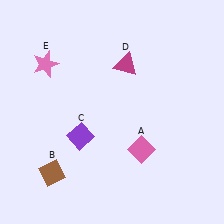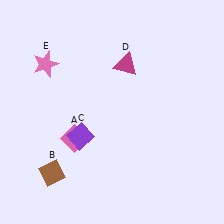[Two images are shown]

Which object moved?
The pink diamond (A) moved left.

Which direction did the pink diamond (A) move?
The pink diamond (A) moved left.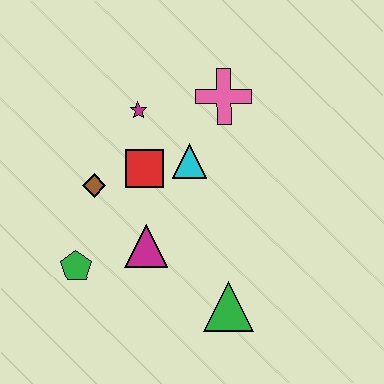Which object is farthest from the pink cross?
The green pentagon is farthest from the pink cross.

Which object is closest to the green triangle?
The magenta triangle is closest to the green triangle.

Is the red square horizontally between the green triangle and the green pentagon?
Yes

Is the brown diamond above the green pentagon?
Yes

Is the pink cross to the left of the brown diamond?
No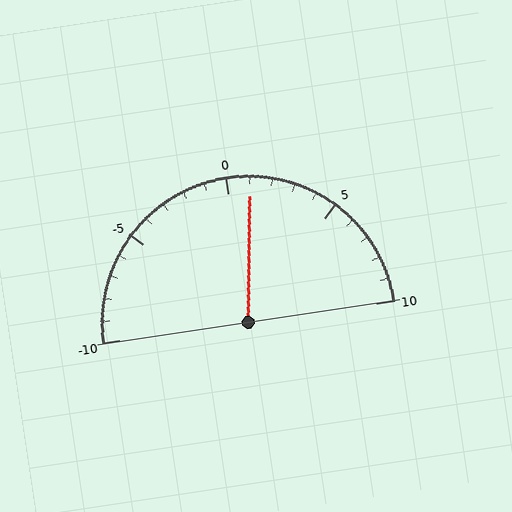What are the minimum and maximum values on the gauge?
The gauge ranges from -10 to 10.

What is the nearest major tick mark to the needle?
The nearest major tick mark is 0.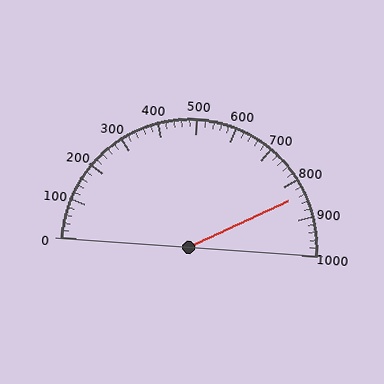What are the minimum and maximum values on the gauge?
The gauge ranges from 0 to 1000.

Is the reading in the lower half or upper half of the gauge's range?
The reading is in the upper half of the range (0 to 1000).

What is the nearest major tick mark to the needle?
The nearest major tick mark is 800.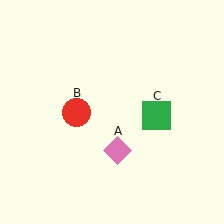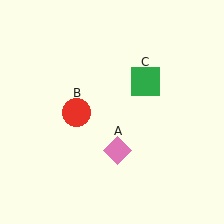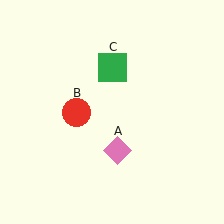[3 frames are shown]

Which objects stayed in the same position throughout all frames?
Pink diamond (object A) and red circle (object B) remained stationary.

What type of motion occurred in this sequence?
The green square (object C) rotated counterclockwise around the center of the scene.